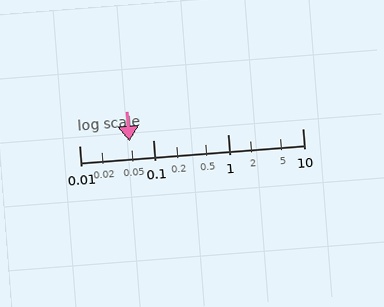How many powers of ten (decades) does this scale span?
The scale spans 3 decades, from 0.01 to 10.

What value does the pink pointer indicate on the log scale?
The pointer indicates approximately 0.048.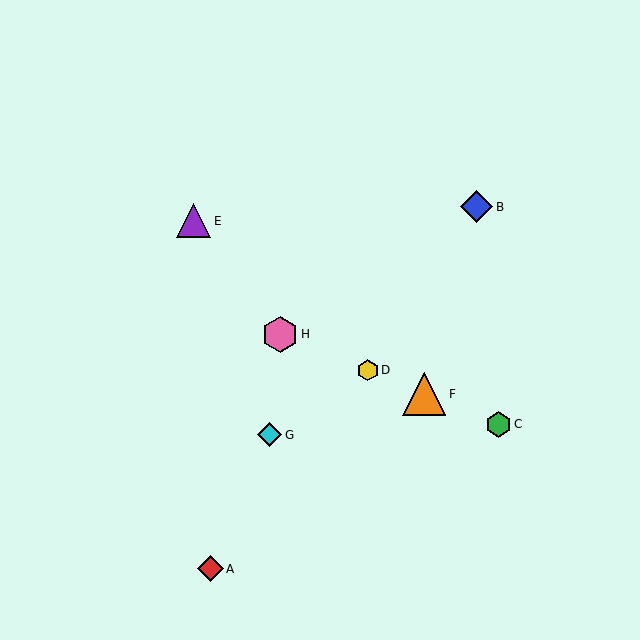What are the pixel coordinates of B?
Object B is at (477, 207).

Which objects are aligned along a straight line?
Objects C, D, F, H are aligned along a straight line.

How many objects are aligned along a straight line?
4 objects (C, D, F, H) are aligned along a straight line.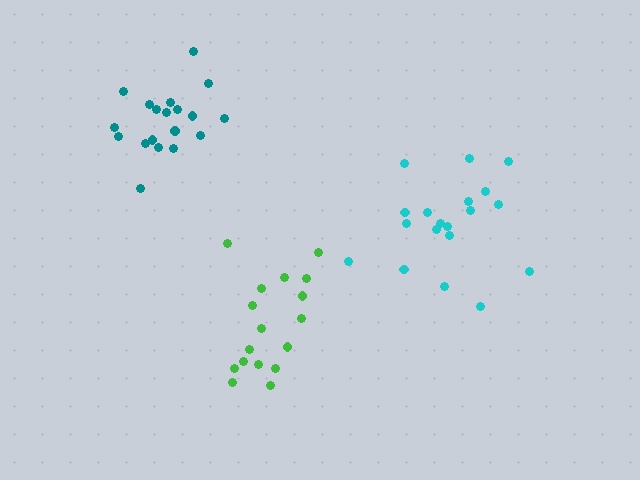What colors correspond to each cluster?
The clusters are colored: green, teal, cyan.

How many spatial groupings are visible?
There are 3 spatial groupings.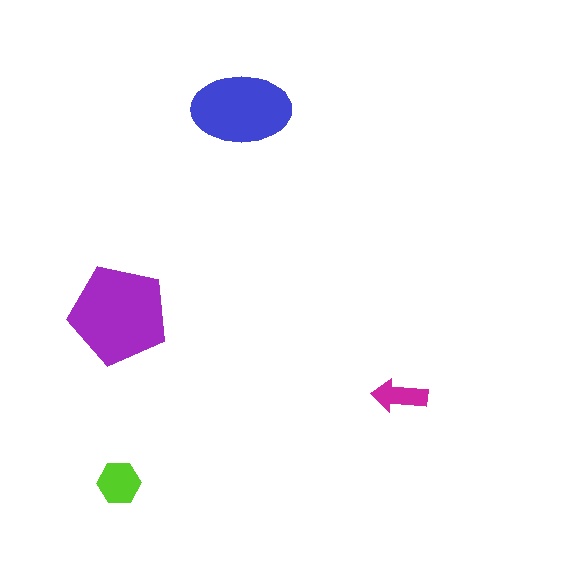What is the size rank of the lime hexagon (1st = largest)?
3rd.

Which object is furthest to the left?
The purple pentagon is leftmost.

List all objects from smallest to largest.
The magenta arrow, the lime hexagon, the blue ellipse, the purple pentagon.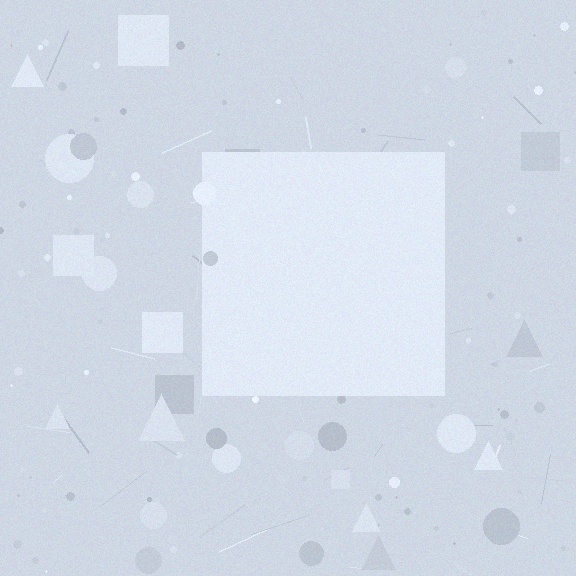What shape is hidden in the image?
A square is hidden in the image.